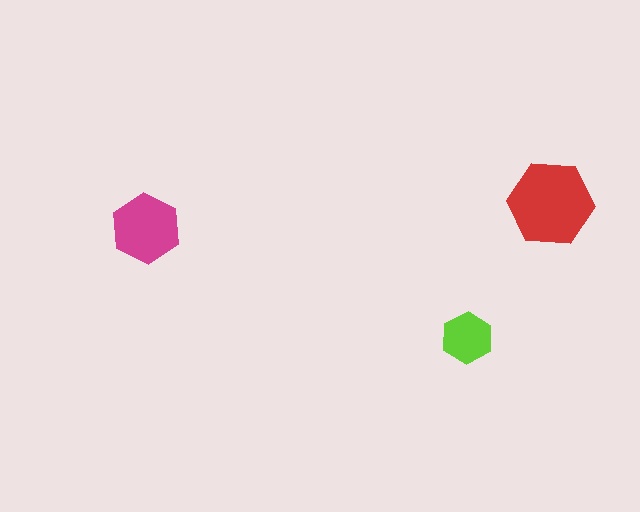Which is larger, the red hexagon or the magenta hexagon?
The red one.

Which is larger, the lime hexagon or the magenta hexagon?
The magenta one.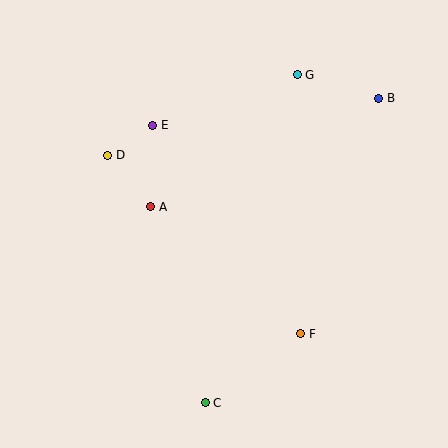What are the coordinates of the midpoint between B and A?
The midpoint between B and A is at (265, 153).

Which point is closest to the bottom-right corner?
Point F is closest to the bottom-right corner.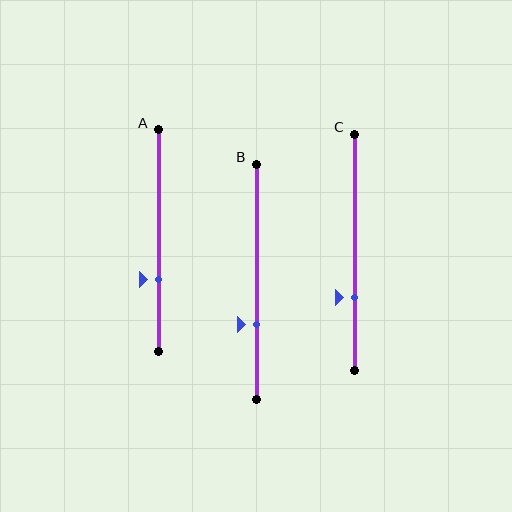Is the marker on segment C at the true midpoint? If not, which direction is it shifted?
No, the marker on segment C is shifted downward by about 19% of the segment length.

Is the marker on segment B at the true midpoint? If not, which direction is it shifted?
No, the marker on segment B is shifted downward by about 18% of the segment length.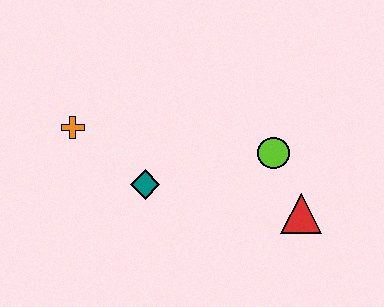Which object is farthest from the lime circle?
The orange cross is farthest from the lime circle.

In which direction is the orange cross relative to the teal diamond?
The orange cross is to the left of the teal diamond.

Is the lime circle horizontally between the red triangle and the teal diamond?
Yes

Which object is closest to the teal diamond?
The orange cross is closest to the teal diamond.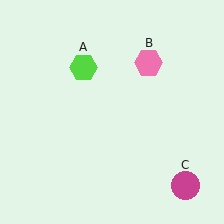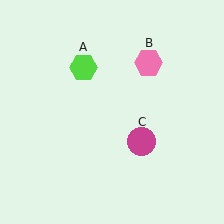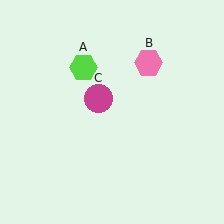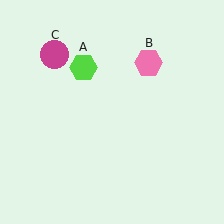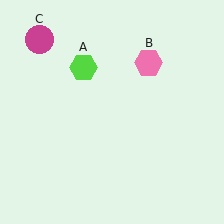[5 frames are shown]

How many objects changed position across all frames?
1 object changed position: magenta circle (object C).